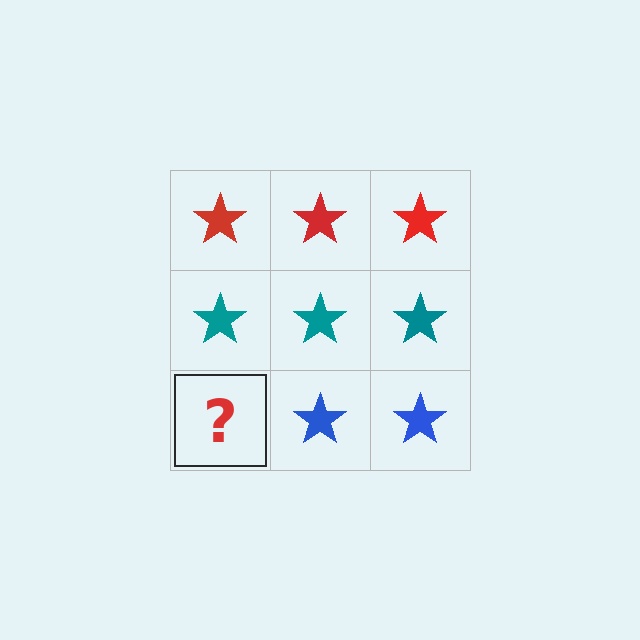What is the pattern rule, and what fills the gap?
The rule is that each row has a consistent color. The gap should be filled with a blue star.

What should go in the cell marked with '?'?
The missing cell should contain a blue star.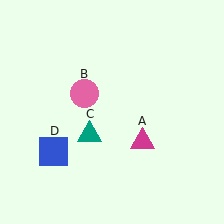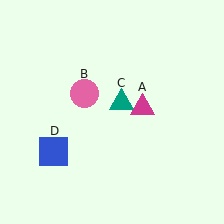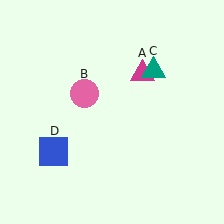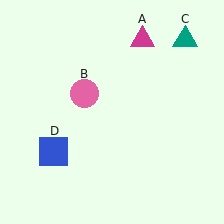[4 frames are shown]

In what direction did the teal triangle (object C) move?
The teal triangle (object C) moved up and to the right.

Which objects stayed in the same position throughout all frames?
Pink circle (object B) and blue square (object D) remained stationary.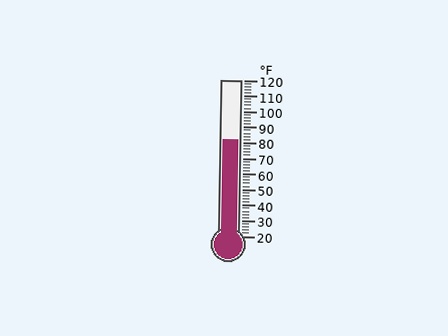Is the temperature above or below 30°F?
The temperature is above 30°F.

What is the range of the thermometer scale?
The thermometer scale ranges from 20°F to 120°F.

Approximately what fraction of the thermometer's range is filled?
The thermometer is filled to approximately 60% of its range.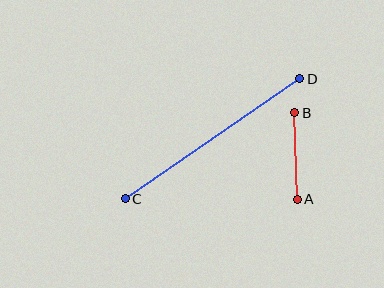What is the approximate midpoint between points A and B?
The midpoint is at approximately (296, 156) pixels.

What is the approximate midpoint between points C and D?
The midpoint is at approximately (212, 139) pixels.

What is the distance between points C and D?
The distance is approximately 212 pixels.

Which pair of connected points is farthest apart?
Points C and D are farthest apart.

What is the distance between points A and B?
The distance is approximately 87 pixels.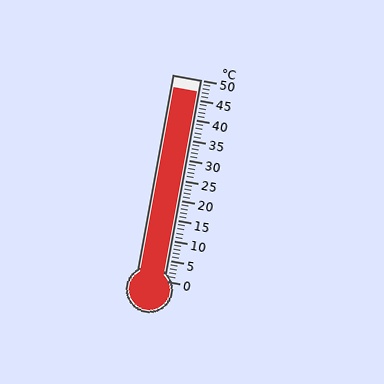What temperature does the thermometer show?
The thermometer shows approximately 47°C.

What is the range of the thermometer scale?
The thermometer scale ranges from 0°C to 50°C.